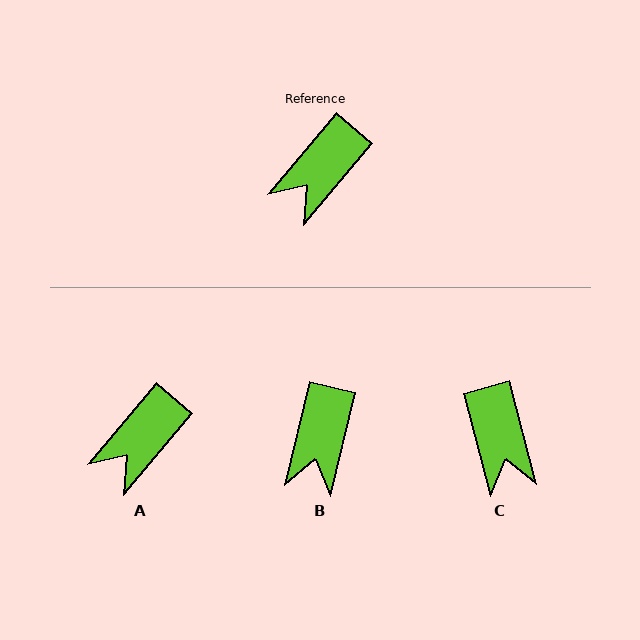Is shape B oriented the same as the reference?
No, it is off by about 27 degrees.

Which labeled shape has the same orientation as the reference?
A.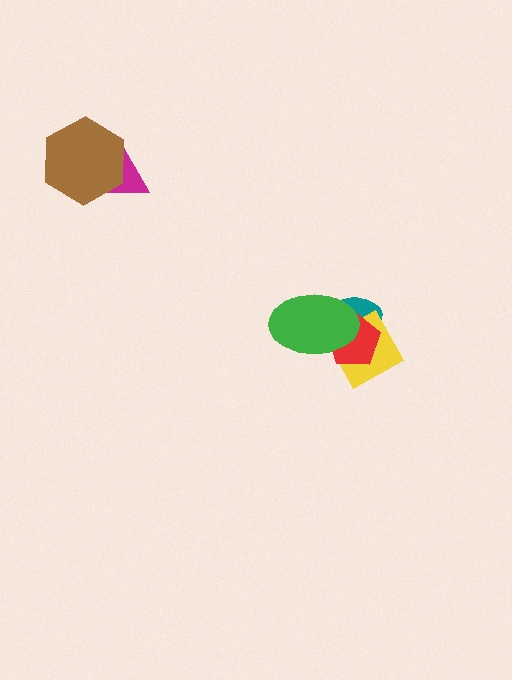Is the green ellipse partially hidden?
No, no other shape covers it.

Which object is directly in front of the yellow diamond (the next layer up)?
The red pentagon is directly in front of the yellow diamond.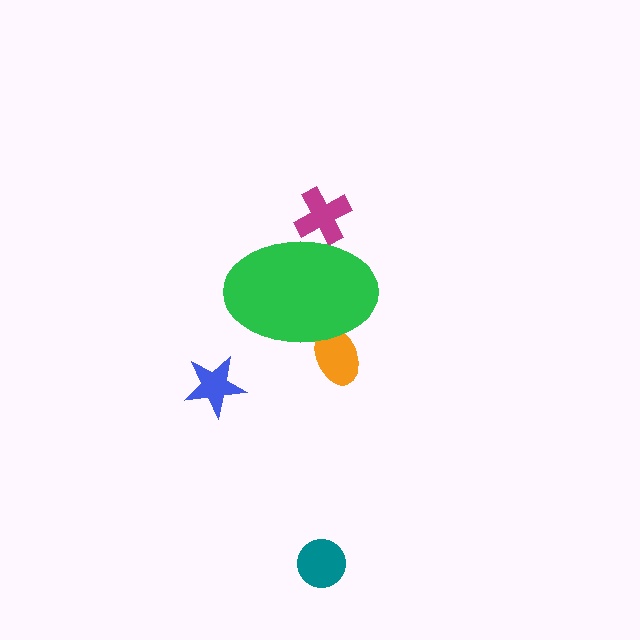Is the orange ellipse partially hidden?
Yes, the orange ellipse is partially hidden behind the green ellipse.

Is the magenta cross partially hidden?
Yes, the magenta cross is partially hidden behind the green ellipse.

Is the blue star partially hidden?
No, the blue star is fully visible.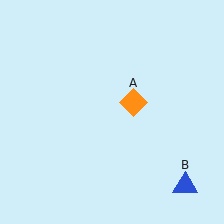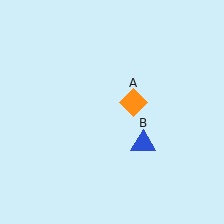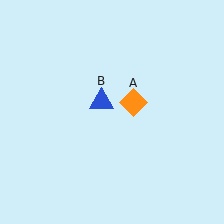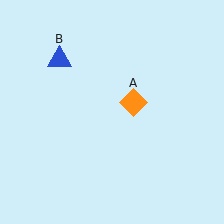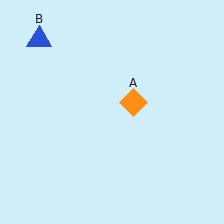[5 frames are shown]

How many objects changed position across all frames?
1 object changed position: blue triangle (object B).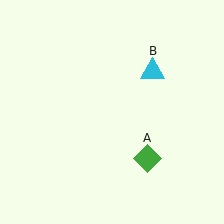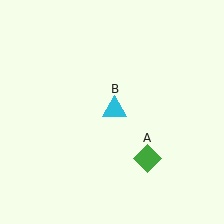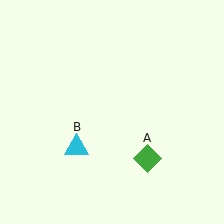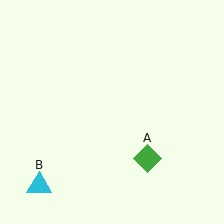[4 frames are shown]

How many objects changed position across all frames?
1 object changed position: cyan triangle (object B).